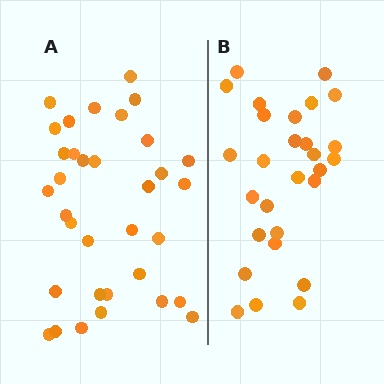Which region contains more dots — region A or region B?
Region A (the left region) has more dots.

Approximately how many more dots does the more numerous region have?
Region A has about 6 more dots than region B.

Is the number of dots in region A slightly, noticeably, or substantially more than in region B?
Region A has only slightly more — the two regions are fairly close. The ratio is roughly 1.2 to 1.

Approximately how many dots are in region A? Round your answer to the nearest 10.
About 30 dots. (The exact count is 34, which rounds to 30.)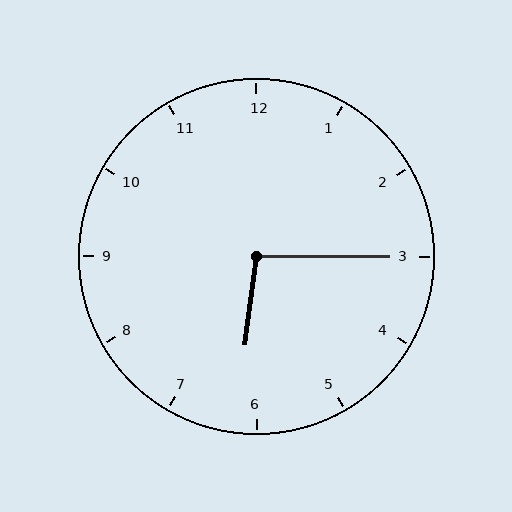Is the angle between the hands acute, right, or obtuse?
It is obtuse.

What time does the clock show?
6:15.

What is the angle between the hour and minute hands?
Approximately 98 degrees.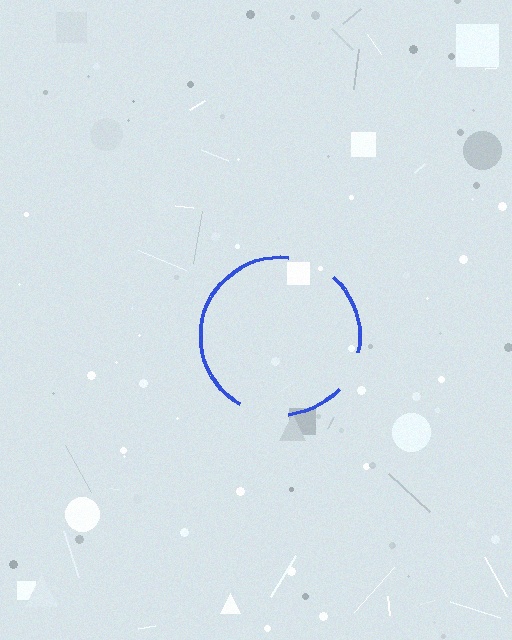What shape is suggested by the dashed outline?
The dashed outline suggests a circle.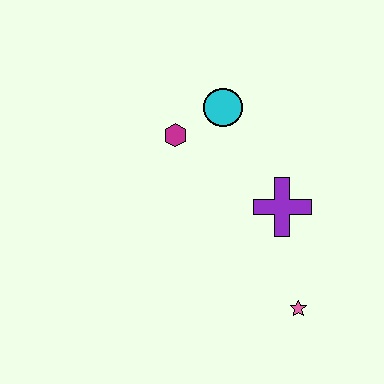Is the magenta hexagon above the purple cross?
Yes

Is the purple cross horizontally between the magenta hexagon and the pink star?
Yes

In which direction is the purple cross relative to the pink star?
The purple cross is above the pink star.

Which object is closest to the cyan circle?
The magenta hexagon is closest to the cyan circle.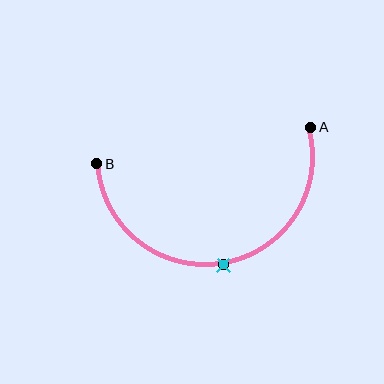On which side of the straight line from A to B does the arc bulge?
The arc bulges below the straight line connecting A and B.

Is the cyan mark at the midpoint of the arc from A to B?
Yes. The cyan mark lies on the arc at equal arc-length from both A and B — it is the arc midpoint.